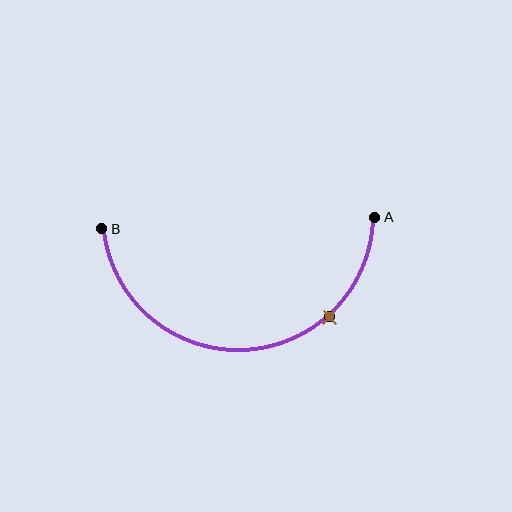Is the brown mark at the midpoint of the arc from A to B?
No. The brown mark lies on the arc but is closer to endpoint A. The arc midpoint would be at the point on the curve equidistant along the arc from both A and B.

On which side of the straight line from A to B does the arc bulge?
The arc bulges below the straight line connecting A and B.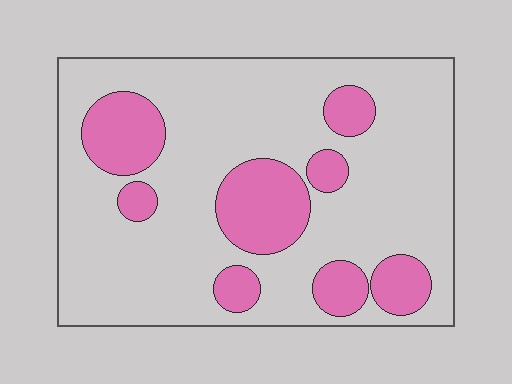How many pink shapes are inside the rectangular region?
8.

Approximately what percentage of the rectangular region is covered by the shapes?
Approximately 25%.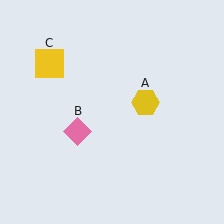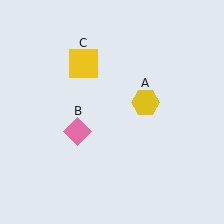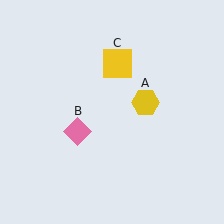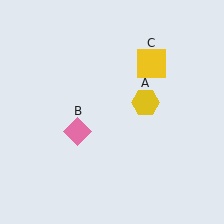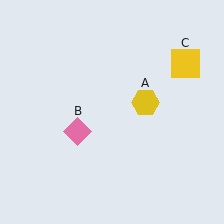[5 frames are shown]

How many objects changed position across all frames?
1 object changed position: yellow square (object C).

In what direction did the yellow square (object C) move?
The yellow square (object C) moved right.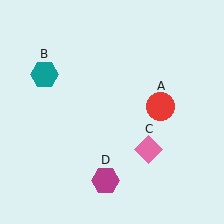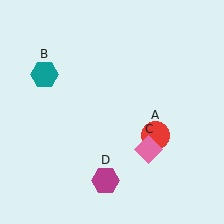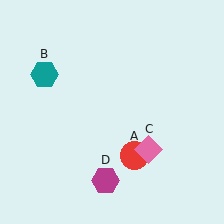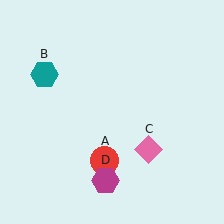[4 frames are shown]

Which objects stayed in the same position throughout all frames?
Teal hexagon (object B) and pink diamond (object C) and magenta hexagon (object D) remained stationary.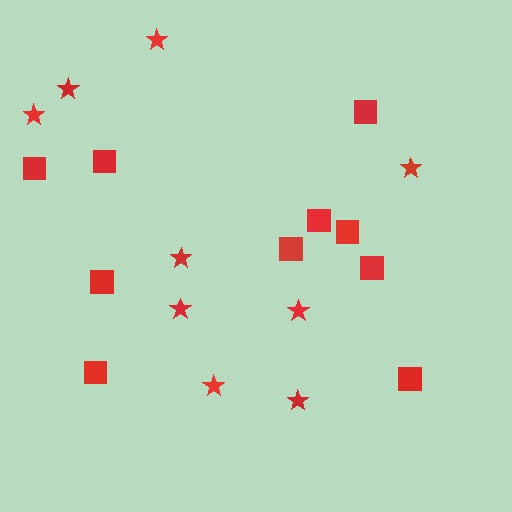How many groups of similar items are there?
There are 2 groups: one group of stars (9) and one group of squares (10).